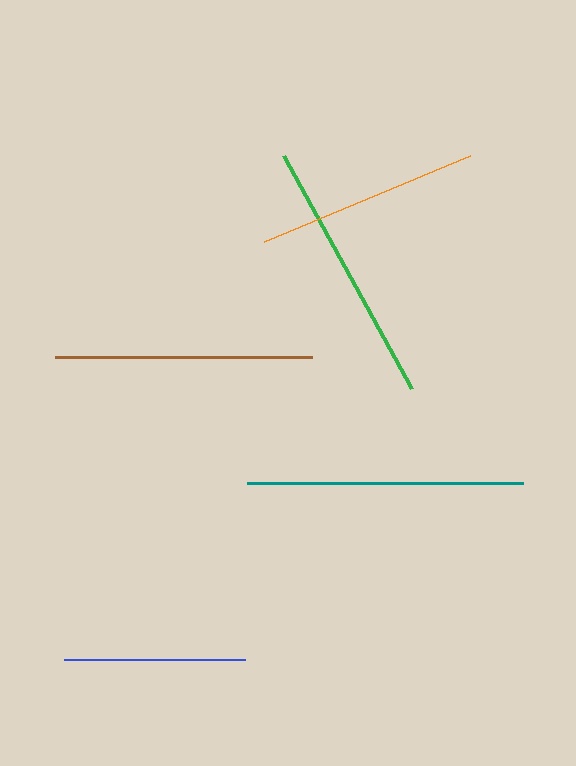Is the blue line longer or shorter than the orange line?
The orange line is longer than the blue line.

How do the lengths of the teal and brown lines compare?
The teal and brown lines are approximately the same length.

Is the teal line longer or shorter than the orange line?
The teal line is longer than the orange line.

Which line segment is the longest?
The teal line is the longest at approximately 276 pixels.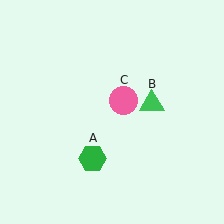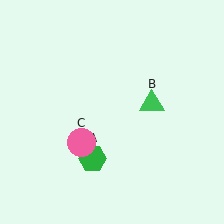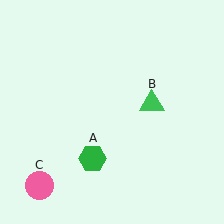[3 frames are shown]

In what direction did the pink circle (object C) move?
The pink circle (object C) moved down and to the left.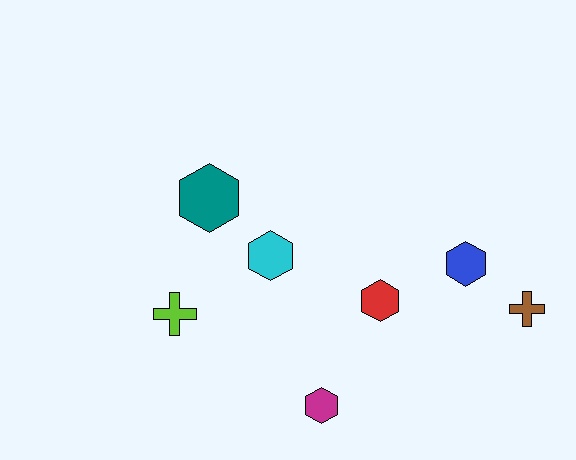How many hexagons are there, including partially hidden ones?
There are 5 hexagons.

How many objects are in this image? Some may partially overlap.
There are 7 objects.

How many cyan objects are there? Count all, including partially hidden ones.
There is 1 cyan object.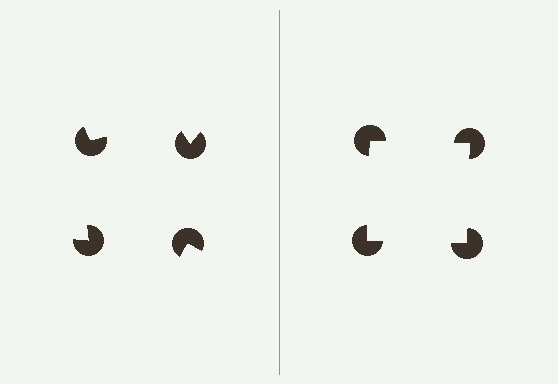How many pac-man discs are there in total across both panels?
8 — 4 on each side.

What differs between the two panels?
The pac-man discs are positioned identically on both sides; only the wedge orientations differ. On the right they align to a square; on the left they are misaligned.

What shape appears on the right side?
An illusory square.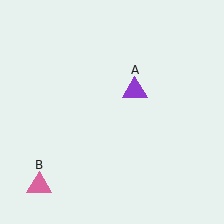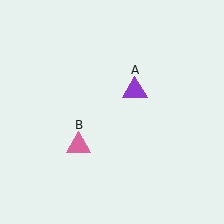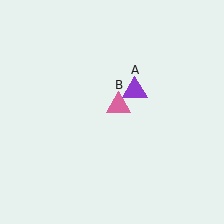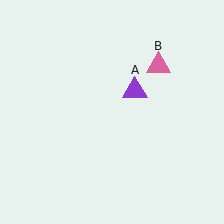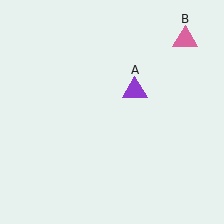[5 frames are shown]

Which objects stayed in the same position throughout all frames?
Purple triangle (object A) remained stationary.